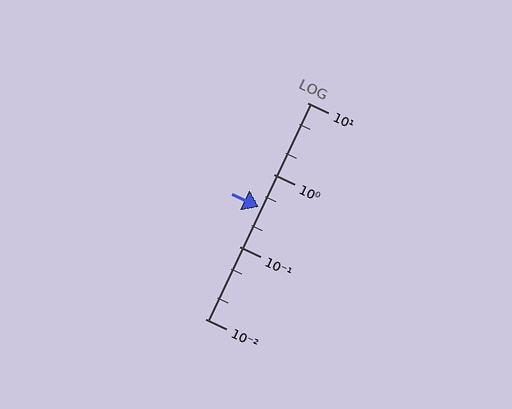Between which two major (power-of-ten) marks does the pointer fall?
The pointer is between 0.1 and 1.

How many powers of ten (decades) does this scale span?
The scale spans 3 decades, from 0.01 to 10.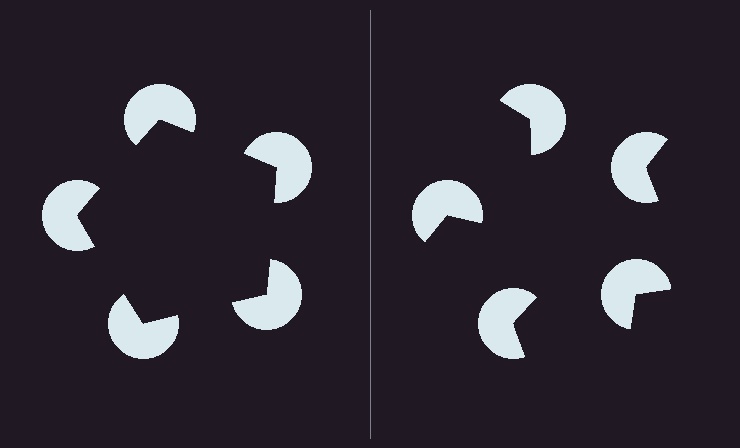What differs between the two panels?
The pac-man discs are positioned identically on both sides; only the wedge orientations differ. On the left they align to a pentagon; on the right they are misaligned.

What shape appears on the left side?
An illusory pentagon.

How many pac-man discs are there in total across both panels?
10 — 5 on each side.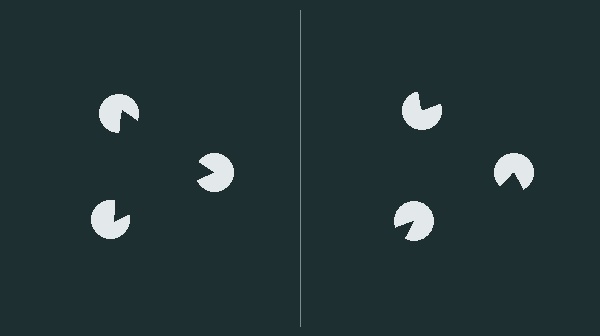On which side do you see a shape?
An illusory triangle appears on the left side. On the right side the wedge cuts are rotated, so no coherent shape forms.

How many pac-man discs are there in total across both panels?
6 — 3 on each side.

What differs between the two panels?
The pac-man discs are positioned identically on both sides; only the wedge orientations differ. On the left they align to a triangle; on the right they are misaligned.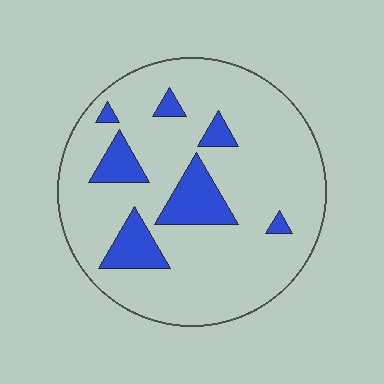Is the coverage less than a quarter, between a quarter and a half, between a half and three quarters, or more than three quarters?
Less than a quarter.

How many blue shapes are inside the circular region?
7.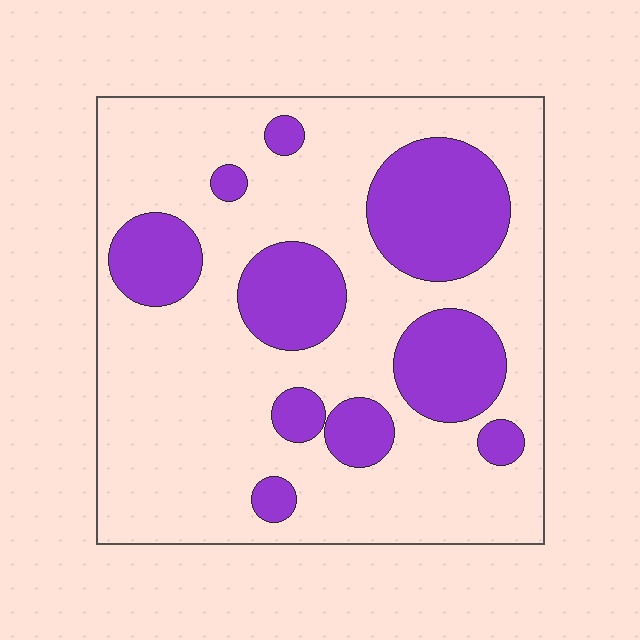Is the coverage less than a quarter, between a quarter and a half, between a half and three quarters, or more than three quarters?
Between a quarter and a half.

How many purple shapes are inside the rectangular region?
10.